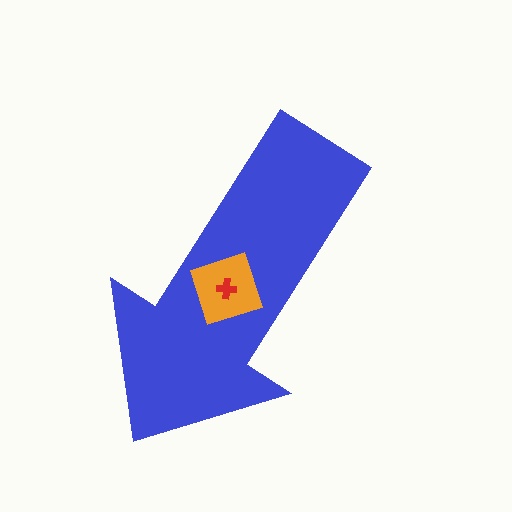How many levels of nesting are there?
3.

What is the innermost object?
The red cross.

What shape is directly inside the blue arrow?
The orange diamond.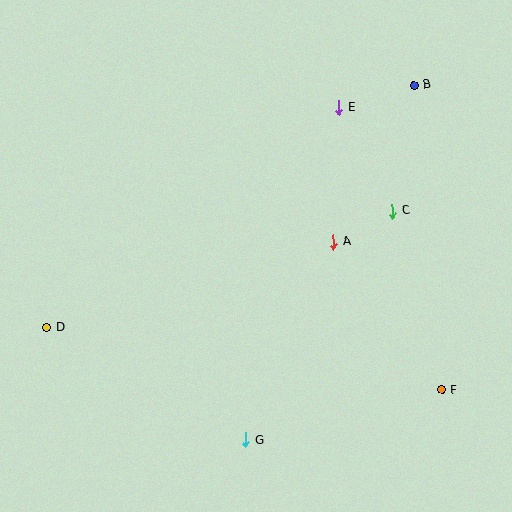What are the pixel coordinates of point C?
Point C is at (392, 211).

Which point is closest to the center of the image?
Point A at (333, 242) is closest to the center.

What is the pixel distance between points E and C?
The distance between E and C is 116 pixels.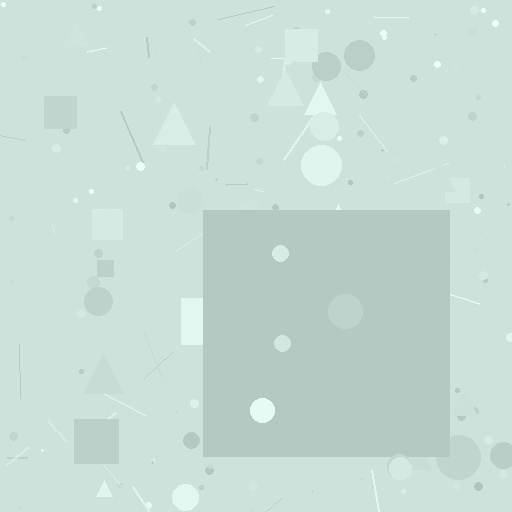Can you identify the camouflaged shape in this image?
The camouflaged shape is a square.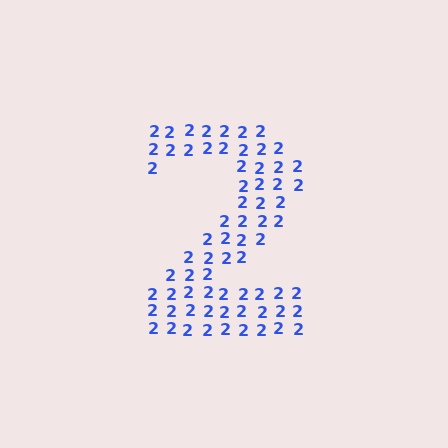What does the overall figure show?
The overall figure shows the digit 2.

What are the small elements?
The small elements are digit 2's.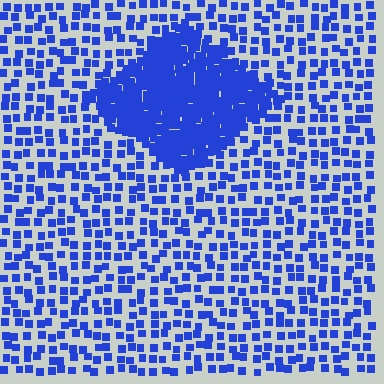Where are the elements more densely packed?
The elements are more densely packed inside the diamond boundary.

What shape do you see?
I see a diamond.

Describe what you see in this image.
The image contains small blue elements arranged at two different densities. A diamond-shaped region is visible where the elements are more densely packed than the surrounding area.